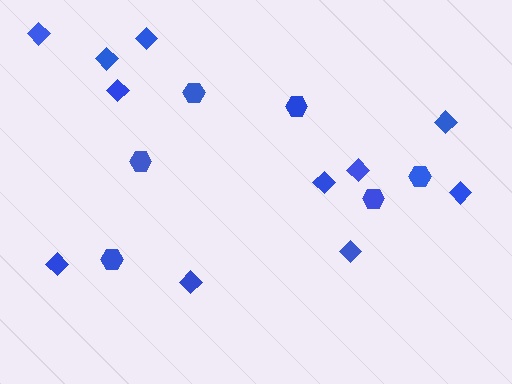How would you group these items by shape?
There are 2 groups: one group of hexagons (6) and one group of diamonds (11).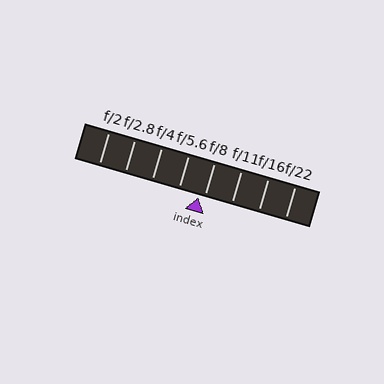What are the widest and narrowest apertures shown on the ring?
The widest aperture shown is f/2 and the narrowest is f/22.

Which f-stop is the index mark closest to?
The index mark is closest to f/8.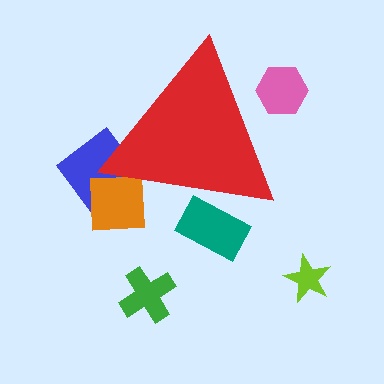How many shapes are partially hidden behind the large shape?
4 shapes are partially hidden.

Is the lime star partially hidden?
No, the lime star is fully visible.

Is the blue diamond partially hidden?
Yes, the blue diamond is partially hidden behind the red triangle.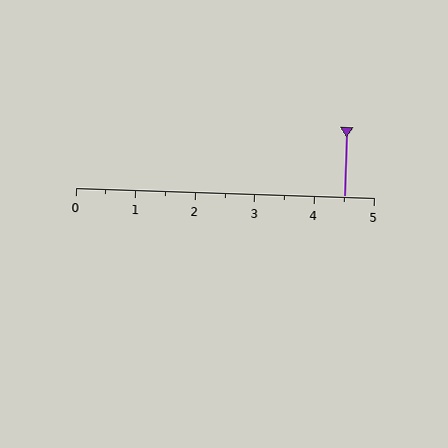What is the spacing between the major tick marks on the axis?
The major ticks are spaced 1 apart.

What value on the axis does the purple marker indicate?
The marker indicates approximately 4.5.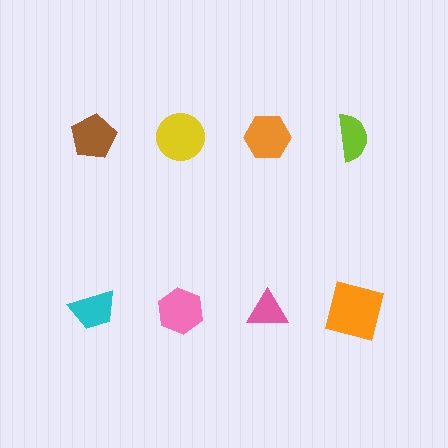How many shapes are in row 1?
4 shapes.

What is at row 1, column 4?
A lime semicircle.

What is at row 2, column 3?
A pink triangle.